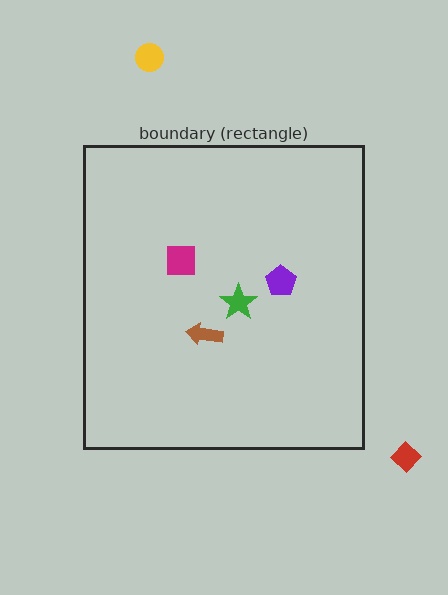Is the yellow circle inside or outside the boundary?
Outside.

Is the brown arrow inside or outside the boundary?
Inside.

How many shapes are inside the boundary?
4 inside, 2 outside.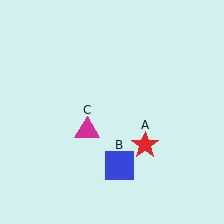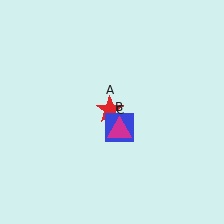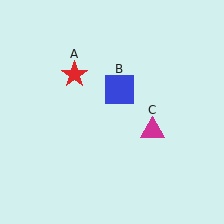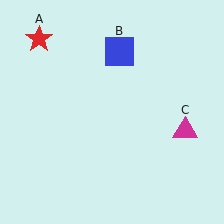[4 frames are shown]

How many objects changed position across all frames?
3 objects changed position: red star (object A), blue square (object B), magenta triangle (object C).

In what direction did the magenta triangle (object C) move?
The magenta triangle (object C) moved right.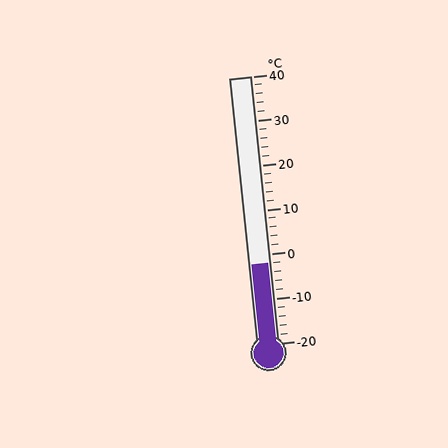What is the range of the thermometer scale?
The thermometer scale ranges from -20°C to 40°C.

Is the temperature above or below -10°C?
The temperature is above -10°C.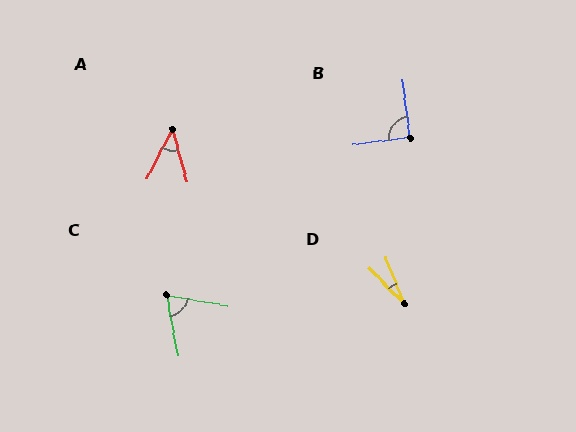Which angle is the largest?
B, at approximately 90 degrees.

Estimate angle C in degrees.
Approximately 70 degrees.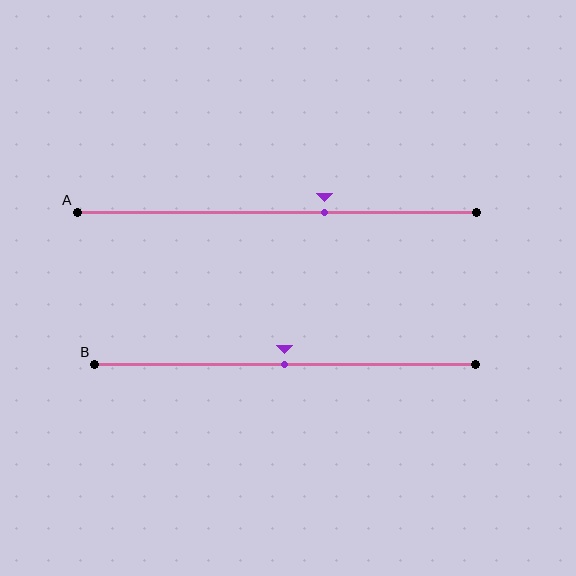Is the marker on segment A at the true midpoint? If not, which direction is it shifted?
No, the marker on segment A is shifted to the right by about 12% of the segment length.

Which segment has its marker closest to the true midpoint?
Segment B has its marker closest to the true midpoint.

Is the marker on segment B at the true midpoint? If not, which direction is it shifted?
Yes, the marker on segment B is at the true midpoint.